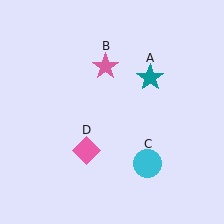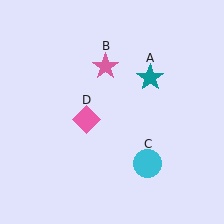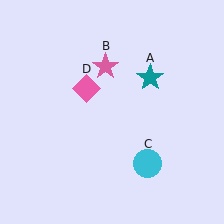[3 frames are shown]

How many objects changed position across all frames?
1 object changed position: pink diamond (object D).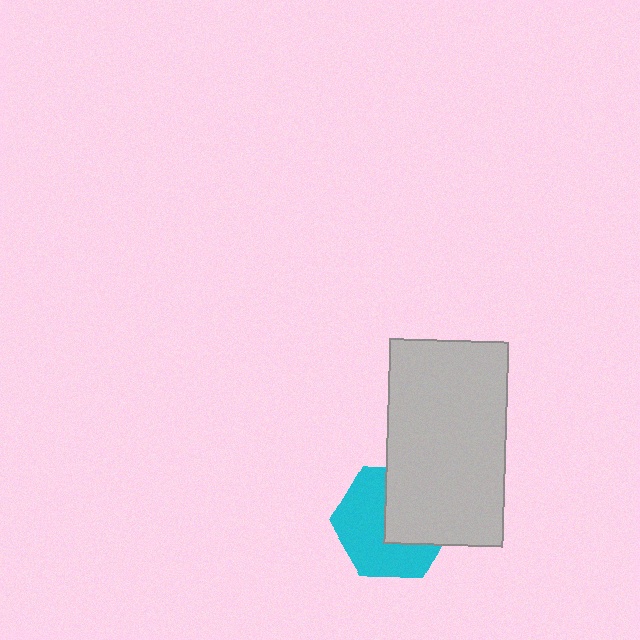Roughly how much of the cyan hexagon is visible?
About half of it is visible (roughly 57%).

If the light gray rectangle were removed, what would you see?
You would see the complete cyan hexagon.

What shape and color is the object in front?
The object in front is a light gray rectangle.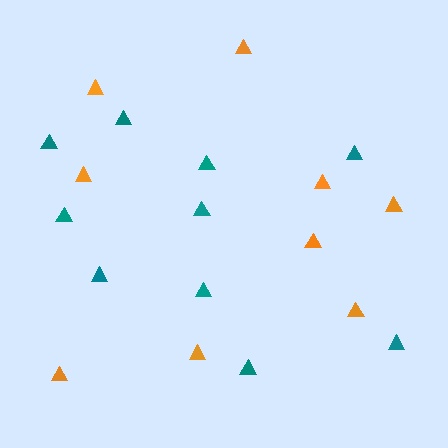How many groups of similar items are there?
There are 2 groups: one group of teal triangles (10) and one group of orange triangles (9).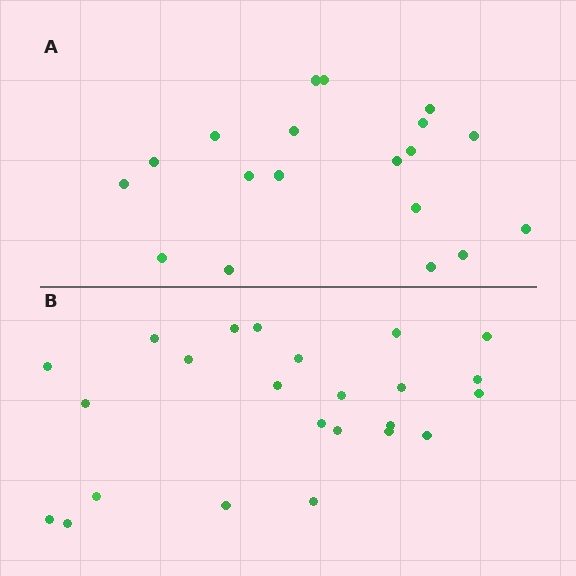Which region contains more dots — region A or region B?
Region B (the bottom region) has more dots.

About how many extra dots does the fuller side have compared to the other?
Region B has about 5 more dots than region A.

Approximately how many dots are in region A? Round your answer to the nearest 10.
About 20 dots. (The exact count is 19, which rounds to 20.)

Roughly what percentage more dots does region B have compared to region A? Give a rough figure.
About 25% more.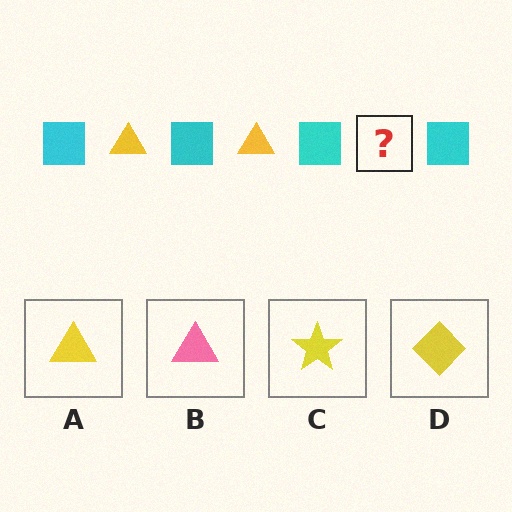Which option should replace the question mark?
Option A.